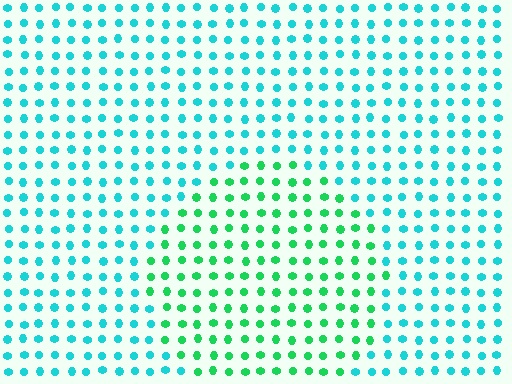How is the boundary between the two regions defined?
The boundary is defined purely by a slight shift in hue (about 41 degrees). Spacing, size, and orientation are identical on both sides.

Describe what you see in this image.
The image is filled with small cyan elements in a uniform arrangement. A circle-shaped region is visible where the elements are tinted to a slightly different hue, forming a subtle color boundary.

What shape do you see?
I see a circle.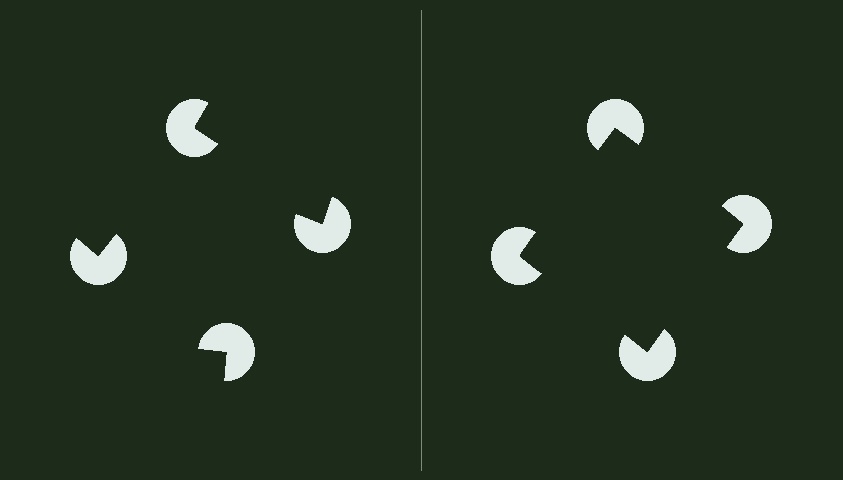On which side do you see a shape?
An illusory square appears on the right side. On the left side the wedge cuts are rotated, so no coherent shape forms.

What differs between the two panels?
The pac-man discs are positioned identically on both sides; only the wedge orientations differ. On the right they align to a square; on the left they are misaligned.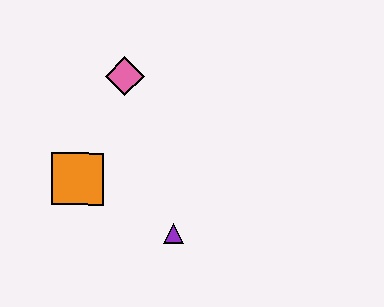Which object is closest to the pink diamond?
The orange square is closest to the pink diamond.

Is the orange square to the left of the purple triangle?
Yes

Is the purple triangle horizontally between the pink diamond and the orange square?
No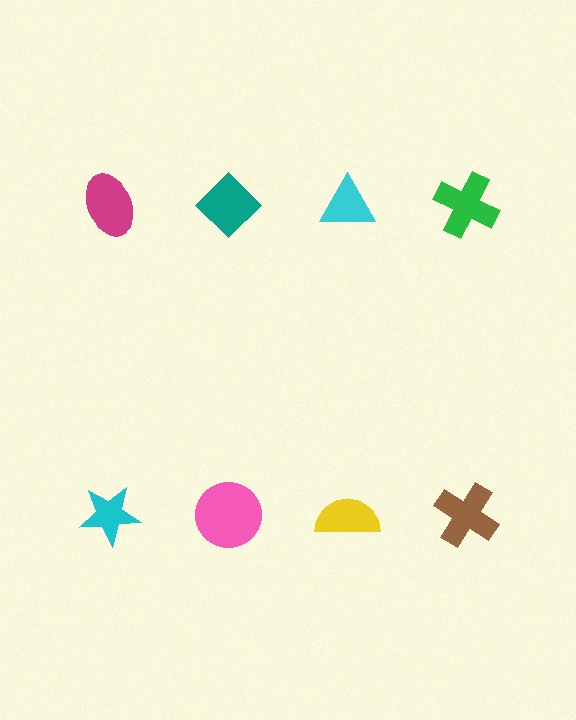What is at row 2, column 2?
A pink circle.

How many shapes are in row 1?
4 shapes.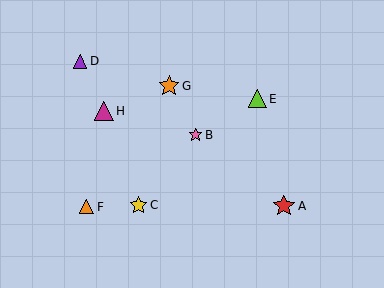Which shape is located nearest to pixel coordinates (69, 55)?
The purple triangle (labeled D) at (80, 61) is nearest to that location.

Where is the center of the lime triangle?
The center of the lime triangle is at (258, 99).